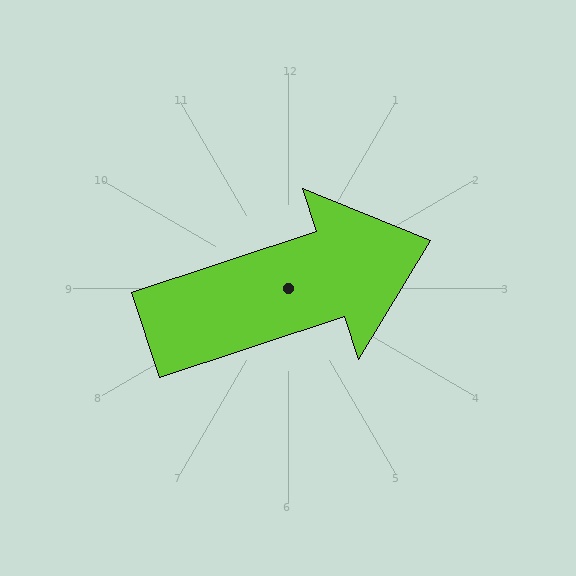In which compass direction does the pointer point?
East.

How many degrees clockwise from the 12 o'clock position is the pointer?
Approximately 72 degrees.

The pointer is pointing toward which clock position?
Roughly 2 o'clock.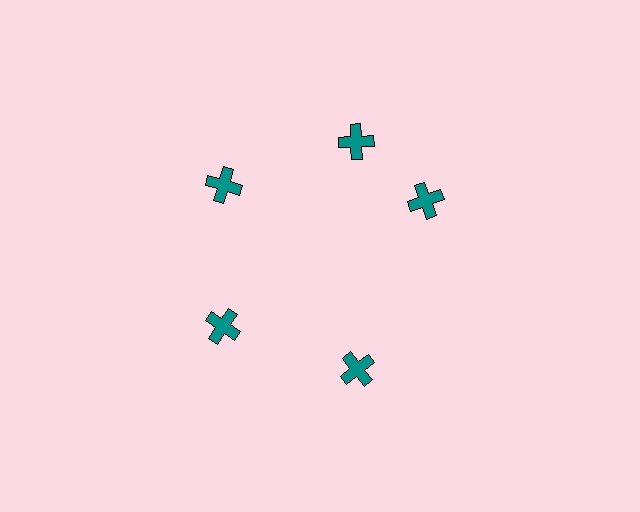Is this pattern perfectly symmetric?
No. The 5 teal crosses are arranged in a ring, but one element near the 3 o'clock position is rotated out of alignment along the ring, breaking the 5-fold rotational symmetry.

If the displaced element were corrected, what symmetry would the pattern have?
It would have 5-fold rotational symmetry — the pattern would map onto itself every 72 degrees.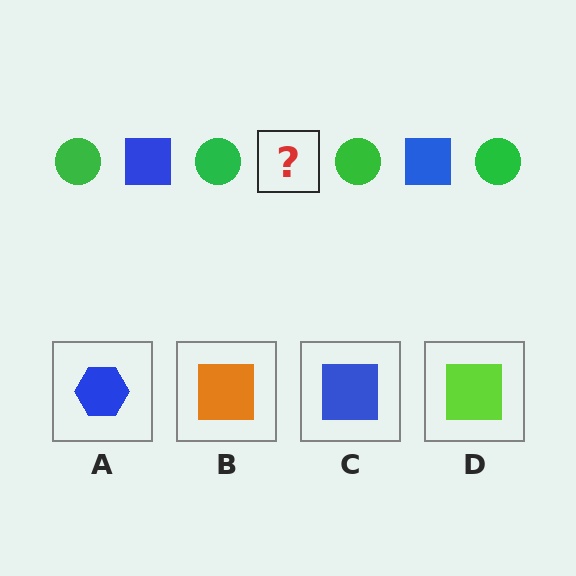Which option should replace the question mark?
Option C.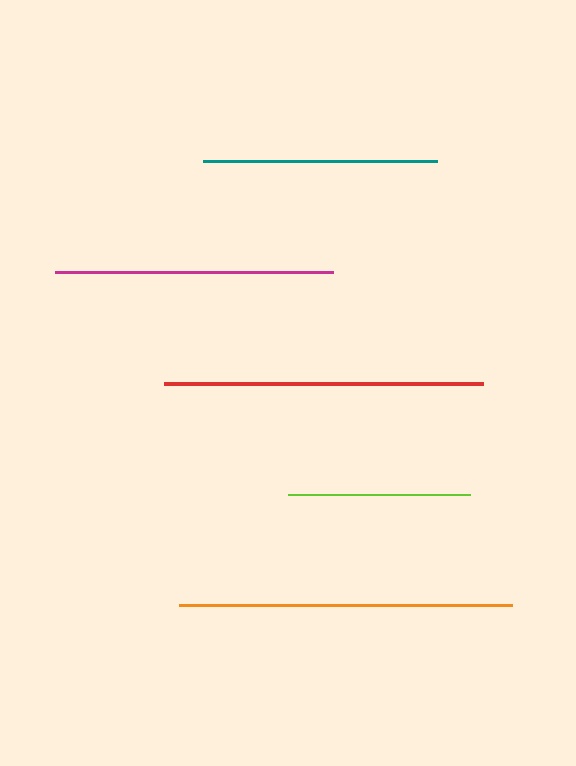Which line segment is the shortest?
The lime line is the shortest at approximately 181 pixels.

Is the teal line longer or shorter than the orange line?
The orange line is longer than the teal line.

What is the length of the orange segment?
The orange segment is approximately 333 pixels long.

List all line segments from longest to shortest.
From longest to shortest: orange, red, magenta, teal, lime.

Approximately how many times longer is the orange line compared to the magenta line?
The orange line is approximately 1.2 times the length of the magenta line.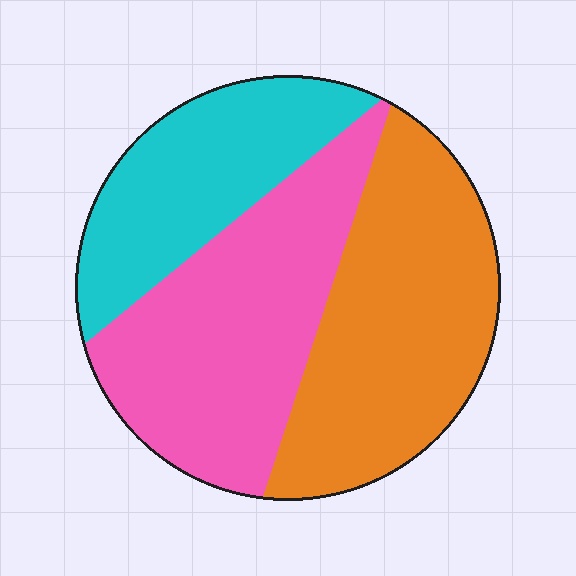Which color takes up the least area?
Cyan, at roughly 25%.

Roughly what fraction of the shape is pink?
Pink covers roughly 35% of the shape.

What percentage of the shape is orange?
Orange covers 38% of the shape.